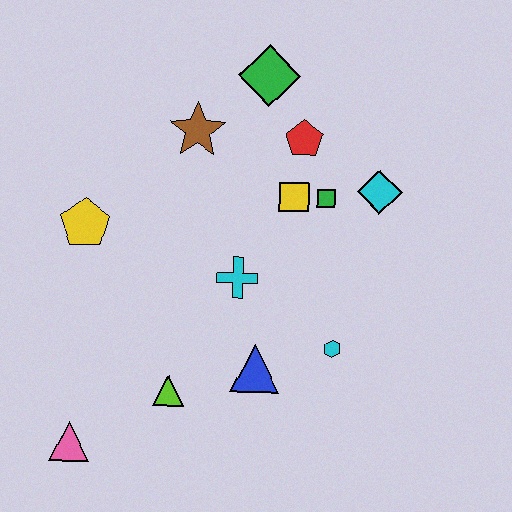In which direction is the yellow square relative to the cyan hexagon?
The yellow square is above the cyan hexagon.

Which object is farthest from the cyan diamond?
The pink triangle is farthest from the cyan diamond.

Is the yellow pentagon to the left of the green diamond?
Yes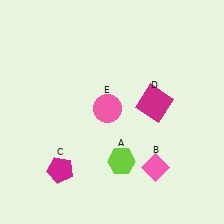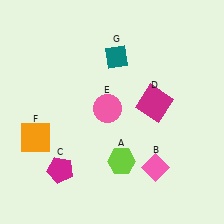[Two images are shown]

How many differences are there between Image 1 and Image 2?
There are 2 differences between the two images.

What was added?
An orange square (F), a teal diamond (G) were added in Image 2.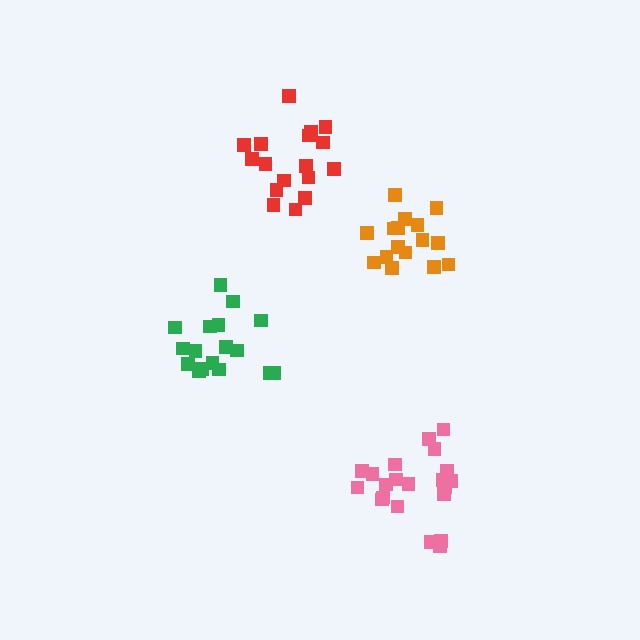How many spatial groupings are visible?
There are 4 spatial groupings.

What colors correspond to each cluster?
The clusters are colored: orange, red, green, pink.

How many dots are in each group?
Group 1: 16 dots, Group 2: 17 dots, Group 3: 17 dots, Group 4: 21 dots (71 total).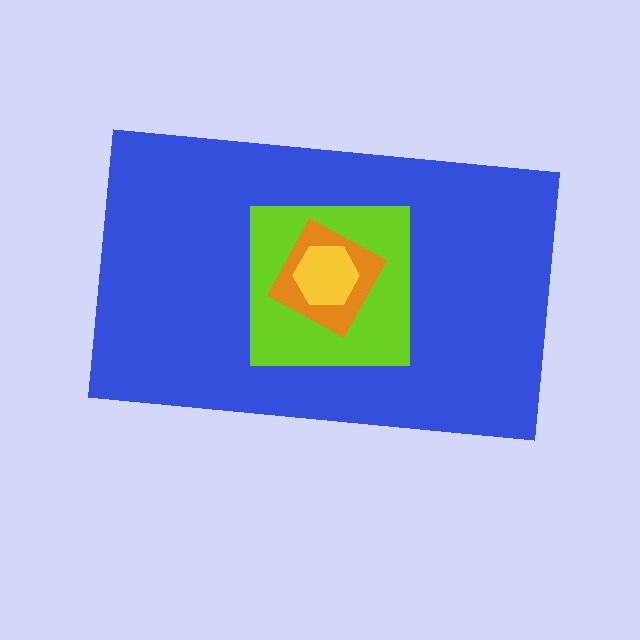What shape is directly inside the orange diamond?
The yellow hexagon.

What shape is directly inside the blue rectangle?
The lime square.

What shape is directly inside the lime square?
The orange diamond.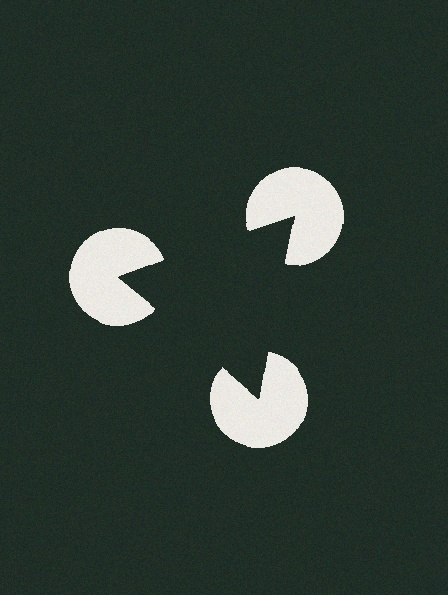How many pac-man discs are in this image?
There are 3 — one at each vertex of the illusory triangle.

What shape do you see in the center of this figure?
An illusory triangle — its edges are inferred from the aligned wedge cuts in the pac-man discs, not physically drawn.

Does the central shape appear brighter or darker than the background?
It typically appears slightly darker than the background, even though no actual brightness change is drawn.